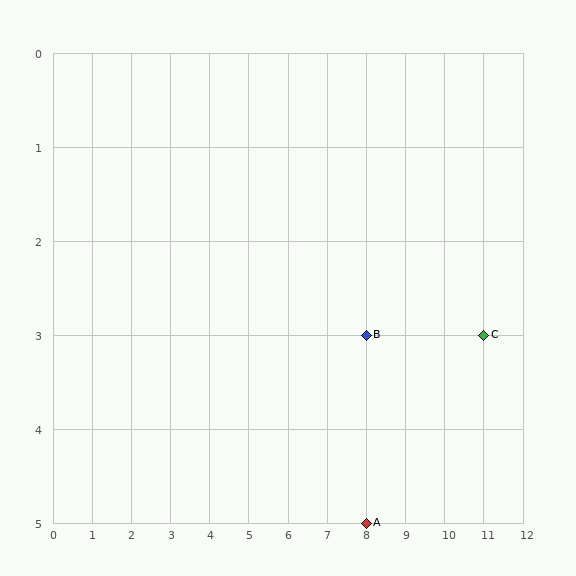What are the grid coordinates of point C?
Point C is at grid coordinates (11, 3).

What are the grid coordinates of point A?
Point A is at grid coordinates (8, 5).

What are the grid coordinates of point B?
Point B is at grid coordinates (8, 3).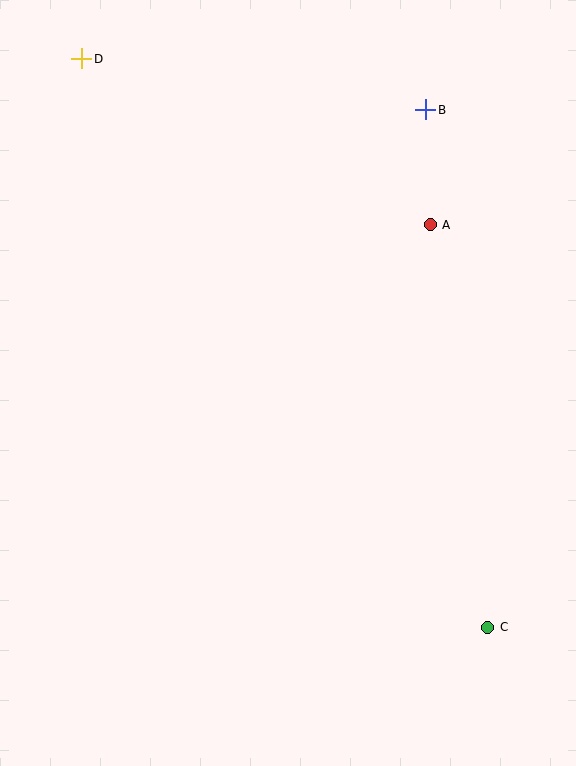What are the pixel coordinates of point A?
Point A is at (430, 225).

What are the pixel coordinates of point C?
Point C is at (488, 627).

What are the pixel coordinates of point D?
Point D is at (82, 59).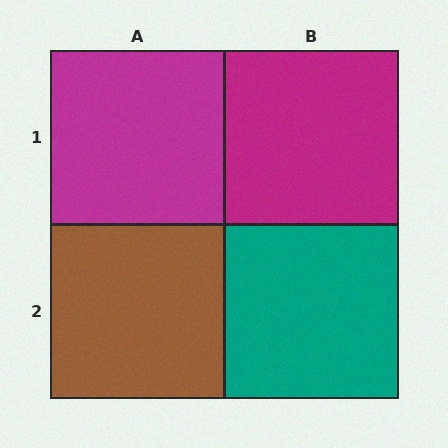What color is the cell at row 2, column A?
Brown.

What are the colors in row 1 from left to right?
Magenta, magenta.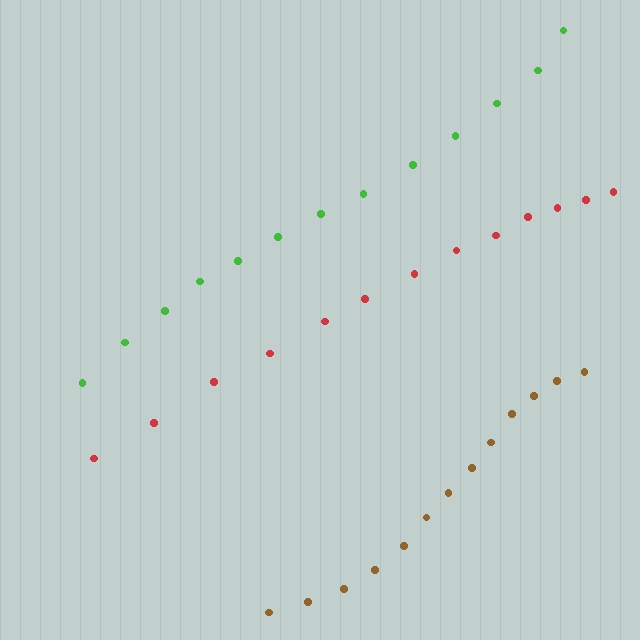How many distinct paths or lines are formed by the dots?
There are 3 distinct paths.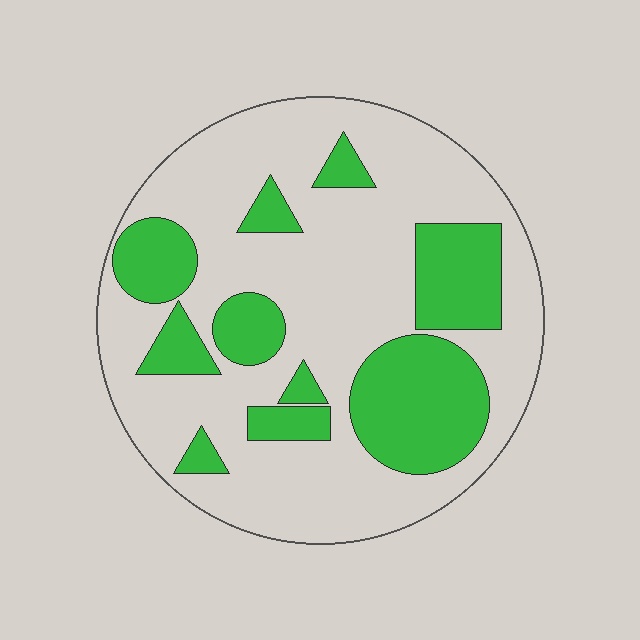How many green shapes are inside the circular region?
10.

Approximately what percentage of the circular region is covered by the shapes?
Approximately 30%.